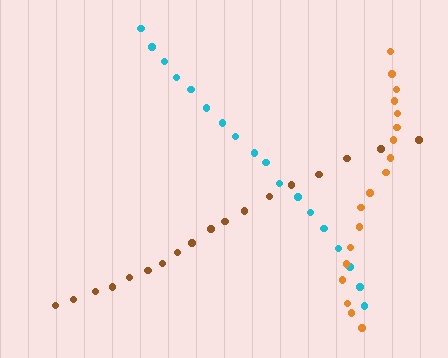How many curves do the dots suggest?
There are 3 distinct paths.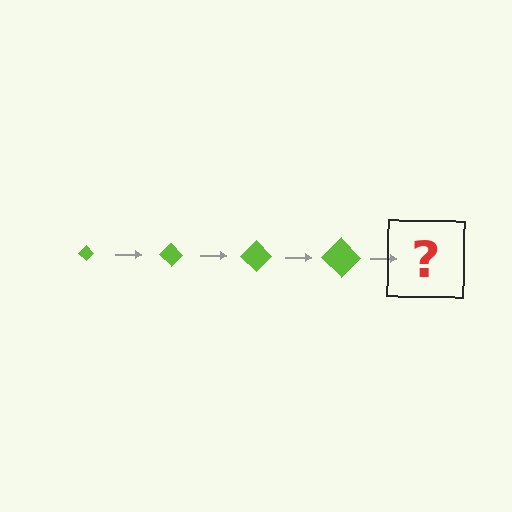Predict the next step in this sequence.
The next step is a lime diamond, larger than the previous one.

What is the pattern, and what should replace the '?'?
The pattern is that the diamond gets progressively larger each step. The '?' should be a lime diamond, larger than the previous one.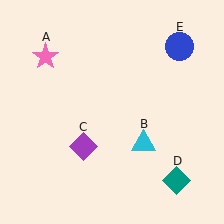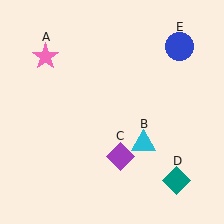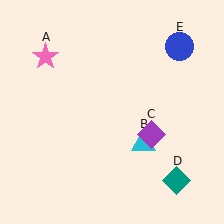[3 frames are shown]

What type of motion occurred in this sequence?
The purple diamond (object C) rotated counterclockwise around the center of the scene.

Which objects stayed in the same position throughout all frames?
Pink star (object A) and cyan triangle (object B) and teal diamond (object D) and blue circle (object E) remained stationary.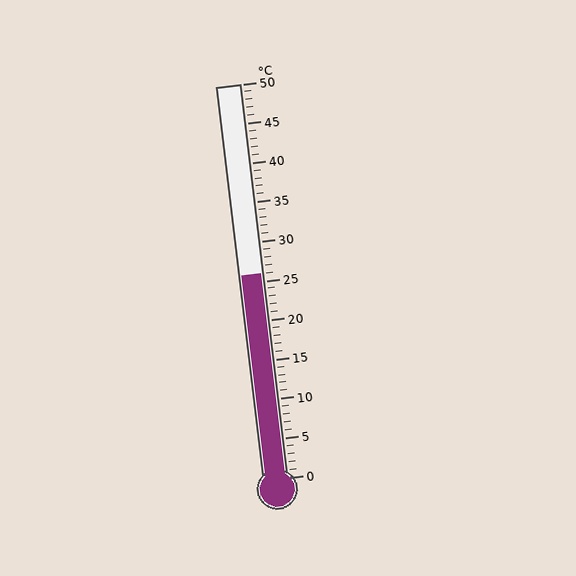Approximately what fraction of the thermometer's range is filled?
The thermometer is filled to approximately 50% of its range.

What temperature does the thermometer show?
The thermometer shows approximately 26°C.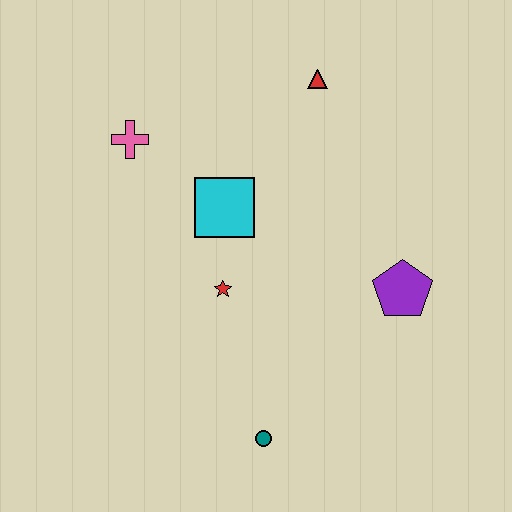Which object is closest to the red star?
The cyan square is closest to the red star.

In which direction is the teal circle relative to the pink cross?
The teal circle is below the pink cross.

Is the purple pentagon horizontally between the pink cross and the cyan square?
No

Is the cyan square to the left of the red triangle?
Yes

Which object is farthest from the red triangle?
The teal circle is farthest from the red triangle.